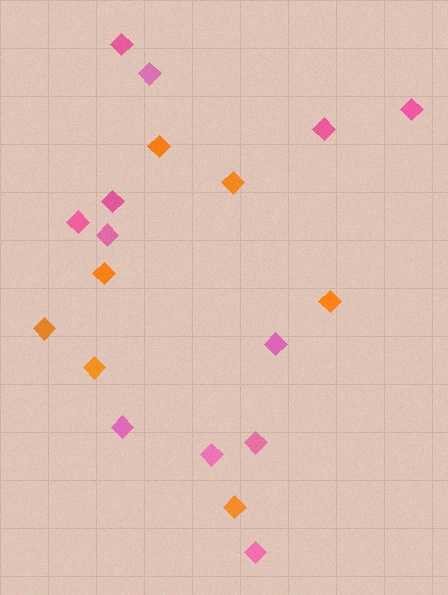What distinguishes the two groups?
There are 2 groups: one group of orange diamonds (7) and one group of pink diamonds (12).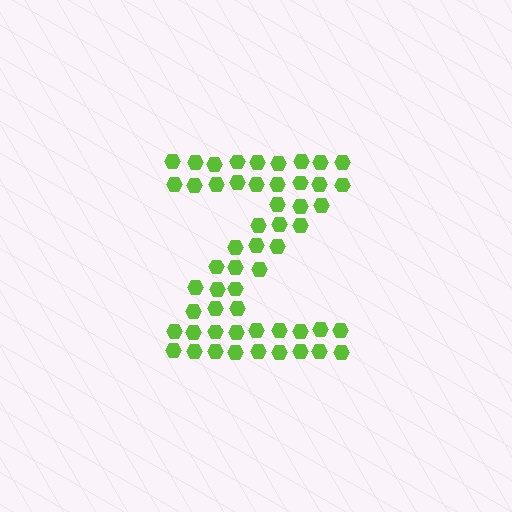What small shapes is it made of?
It is made of small hexagons.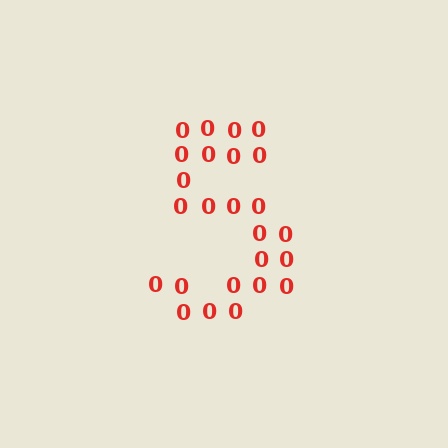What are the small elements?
The small elements are digit 0's.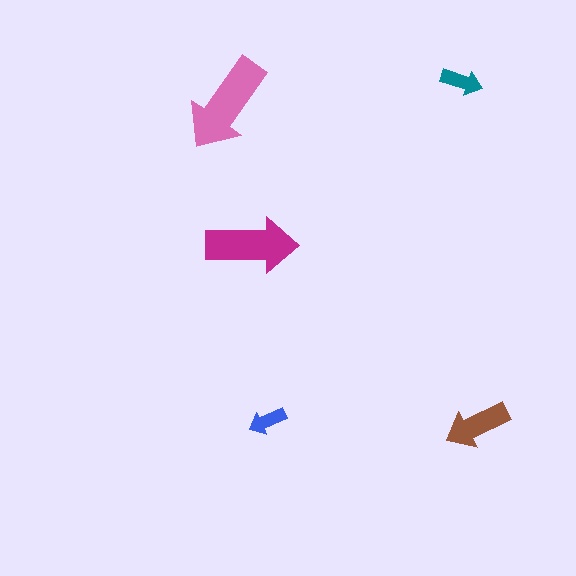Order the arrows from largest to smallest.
the pink one, the magenta one, the brown one, the teal one, the blue one.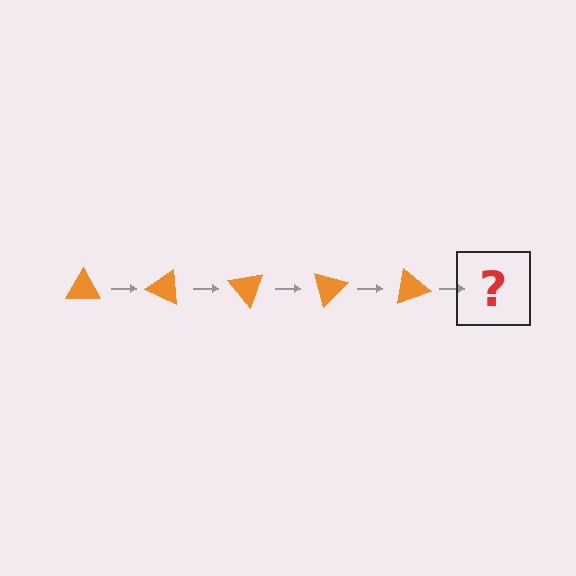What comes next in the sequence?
The next element should be an orange triangle rotated 125 degrees.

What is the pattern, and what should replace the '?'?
The pattern is that the triangle rotates 25 degrees each step. The '?' should be an orange triangle rotated 125 degrees.